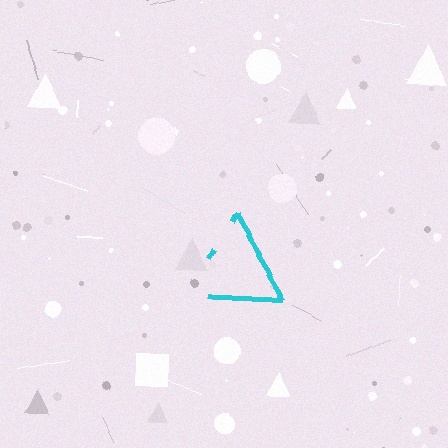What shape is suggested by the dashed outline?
The dashed outline suggests a triangle.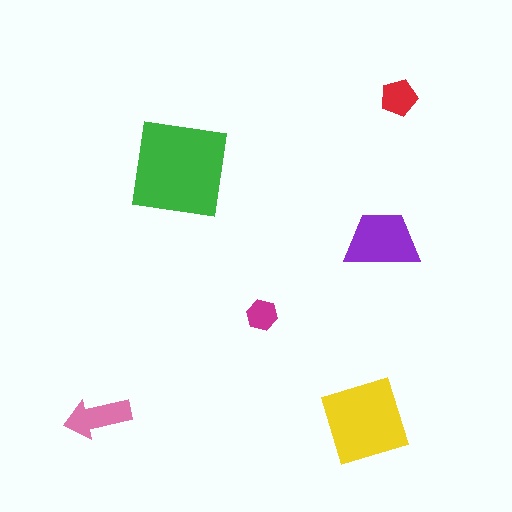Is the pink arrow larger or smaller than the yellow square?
Smaller.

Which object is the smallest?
The magenta hexagon.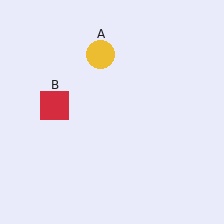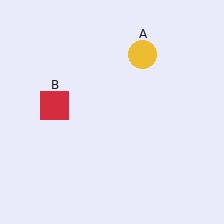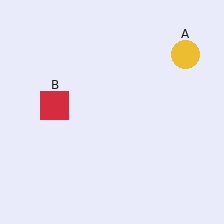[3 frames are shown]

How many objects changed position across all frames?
1 object changed position: yellow circle (object A).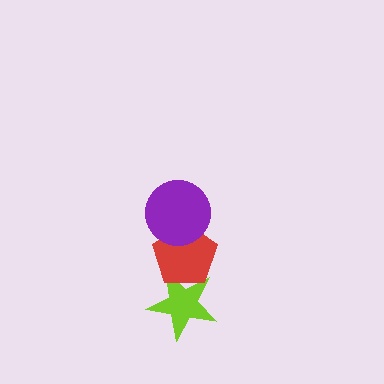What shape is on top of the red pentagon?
The purple circle is on top of the red pentagon.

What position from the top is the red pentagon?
The red pentagon is 2nd from the top.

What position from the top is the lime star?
The lime star is 3rd from the top.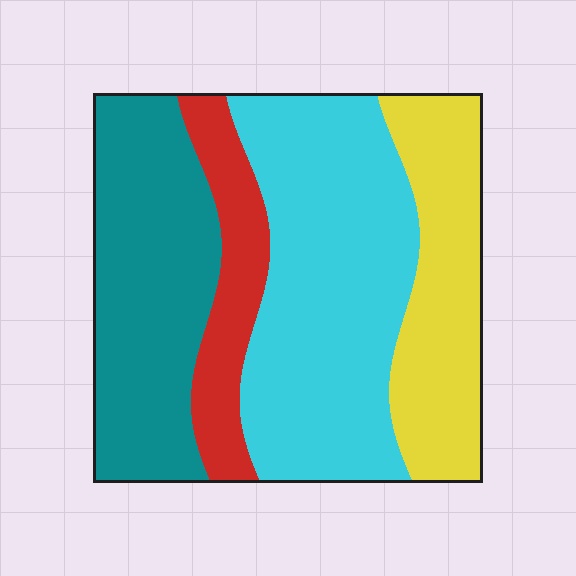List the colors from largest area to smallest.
From largest to smallest: cyan, teal, yellow, red.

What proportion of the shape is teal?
Teal takes up about one quarter (1/4) of the shape.